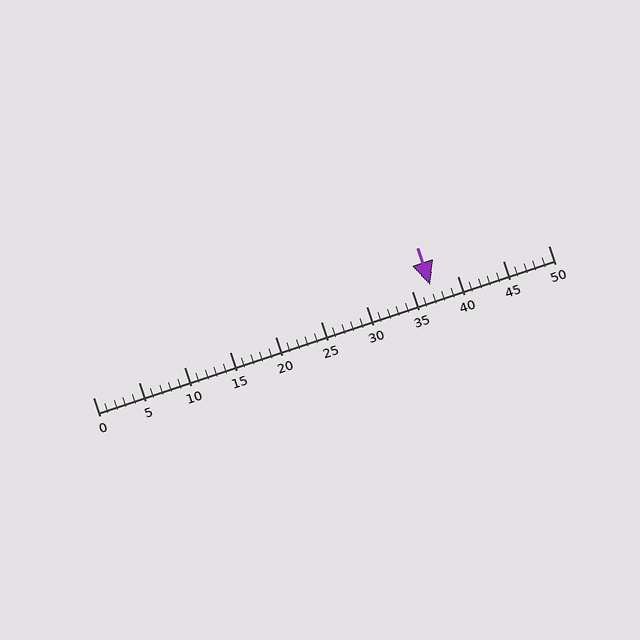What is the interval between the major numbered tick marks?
The major tick marks are spaced 5 units apart.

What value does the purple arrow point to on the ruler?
The purple arrow points to approximately 37.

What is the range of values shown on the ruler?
The ruler shows values from 0 to 50.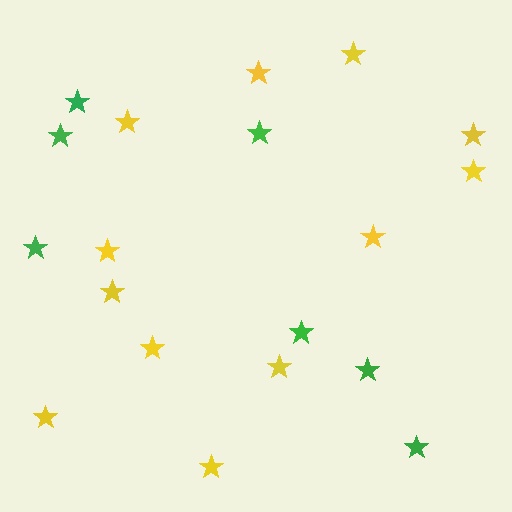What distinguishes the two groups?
There are 2 groups: one group of yellow stars (12) and one group of green stars (7).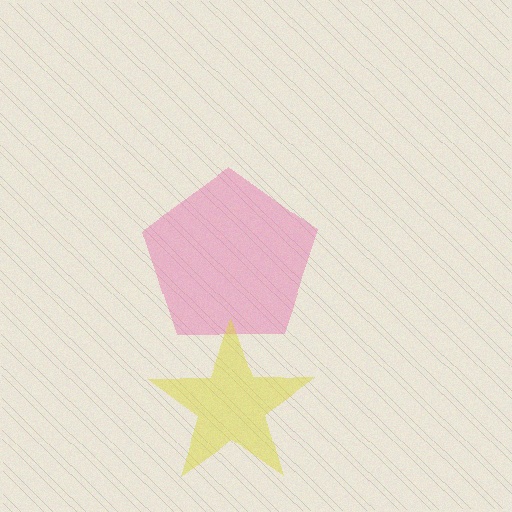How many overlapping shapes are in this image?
There are 2 overlapping shapes in the image.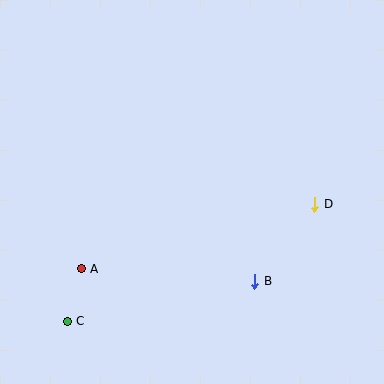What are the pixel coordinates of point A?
Point A is at (81, 269).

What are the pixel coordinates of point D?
Point D is at (315, 204).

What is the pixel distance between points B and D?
The distance between B and D is 97 pixels.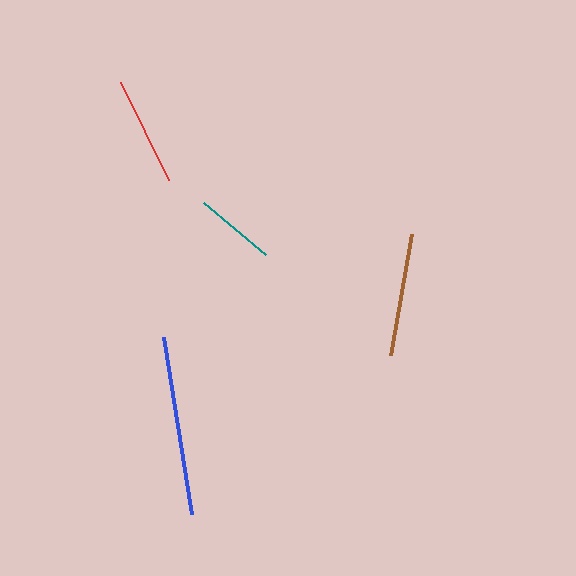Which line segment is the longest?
The blue line is the longest at approximately 179 pixels.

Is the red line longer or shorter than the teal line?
The red line is longer than the teal line.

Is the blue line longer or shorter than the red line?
The blue line is longer than the red line.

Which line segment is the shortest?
The teal line is the shortest at approximately 81 pixels.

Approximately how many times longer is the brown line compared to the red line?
The brown line is approximately 1.1 times the length of the red line.